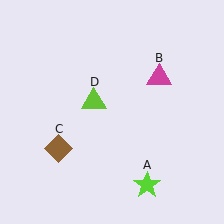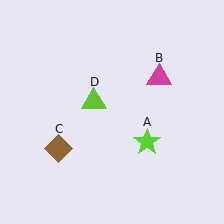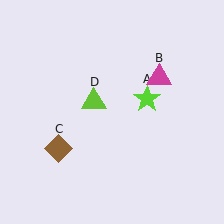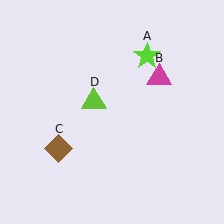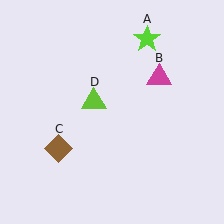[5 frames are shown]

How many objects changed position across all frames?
1 object changed position: lime star (object A).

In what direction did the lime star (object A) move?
The lime star (object A) moved up.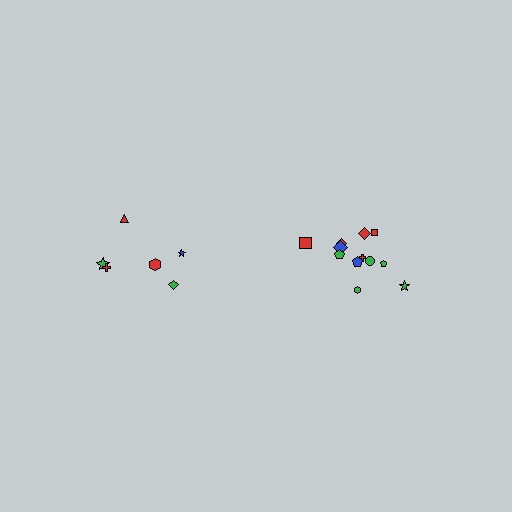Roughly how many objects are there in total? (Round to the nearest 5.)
Roughly 20 objects in total.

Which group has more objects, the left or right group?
The right group.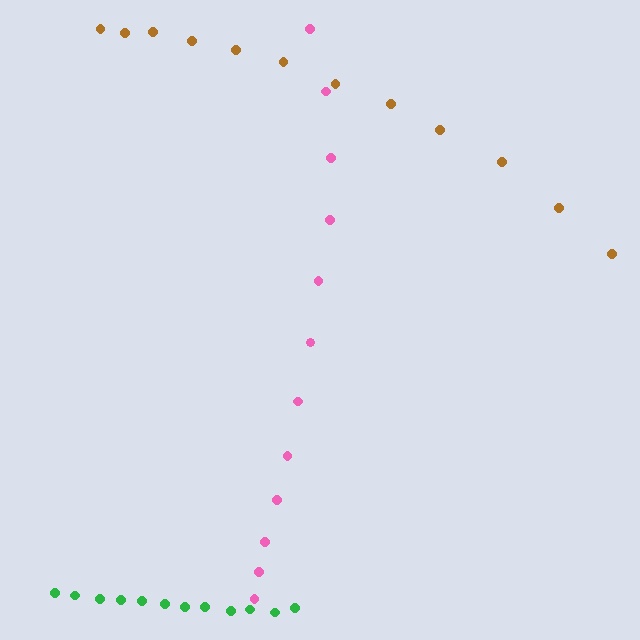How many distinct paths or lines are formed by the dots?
There are 3 distinct paths.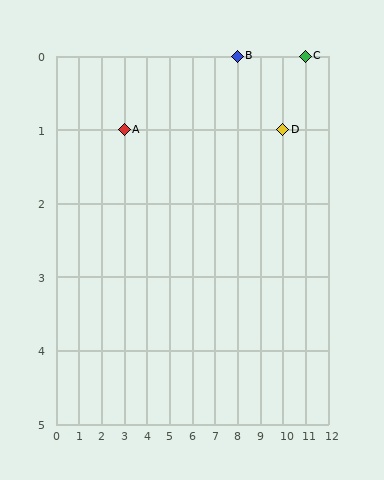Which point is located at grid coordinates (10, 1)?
Point D is at (10, 1).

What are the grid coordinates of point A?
Point A is at grid coordinates (3, 1).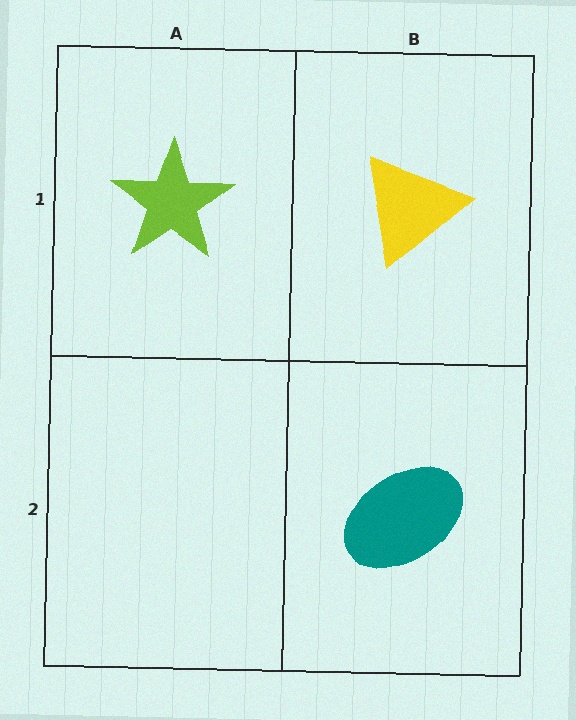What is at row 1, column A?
A lime star.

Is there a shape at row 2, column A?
No, that cell is empty.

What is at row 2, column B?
A teal ellipse.